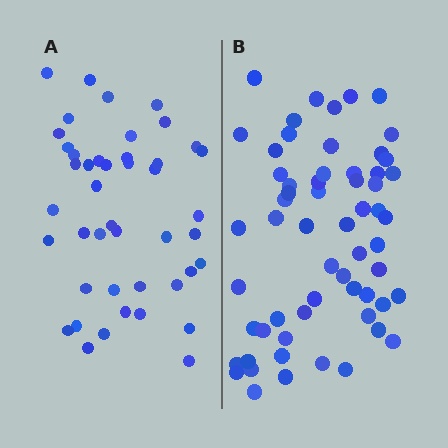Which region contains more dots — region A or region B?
Region B (the right region) has more dots.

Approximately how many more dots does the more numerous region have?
Region B has approximately 15 more dots than region A.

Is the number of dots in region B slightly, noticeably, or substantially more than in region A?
Region B has noticeably more, but not dramatically so. The ratio is roughly 1.4 to 1.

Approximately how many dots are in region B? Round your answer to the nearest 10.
About 60 dots.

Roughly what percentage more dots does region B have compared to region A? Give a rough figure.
About 35% more.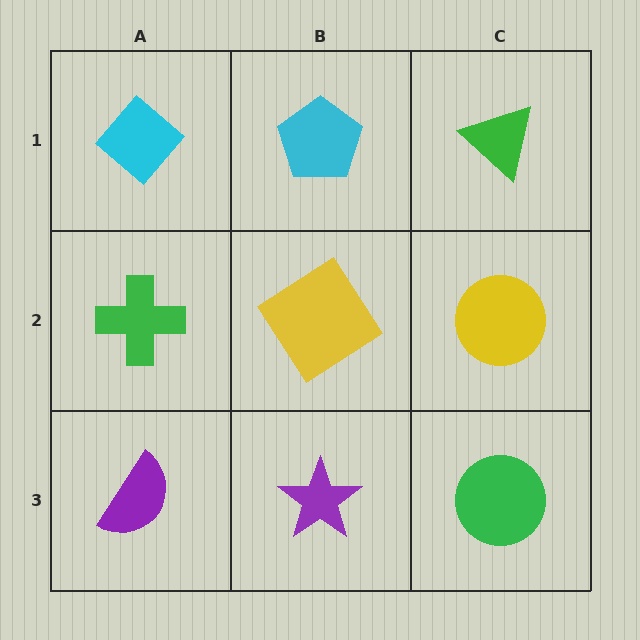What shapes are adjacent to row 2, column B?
A cyan pentagon (row 1, column B), a purple star (row 3, column B), a green cross (row 2, column A), a yellow circle (row 2, column C).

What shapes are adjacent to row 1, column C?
A yellow circle (row 2, column C), a cyan pentagon (row 1, column B).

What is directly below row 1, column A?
A green cross.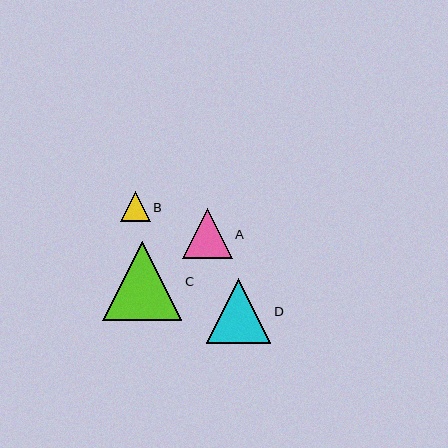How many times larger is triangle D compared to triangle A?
Triangle D is approximately 1.3 times the size of triangle A.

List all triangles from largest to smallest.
From largest to smallest: C, D, A, B.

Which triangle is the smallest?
Triangle B is the smallest with a size of approximately 29 pixels.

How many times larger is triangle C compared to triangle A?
Triangle C is approximately 1.6 times the size of triangle A.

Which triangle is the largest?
Triangle C is the largest with a size of approximately 80 pixels.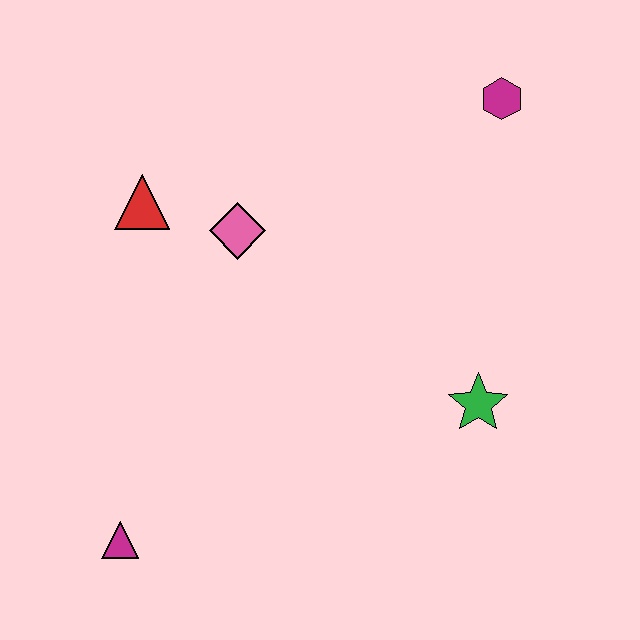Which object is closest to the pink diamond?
The red triangle is closest to the pink diamond.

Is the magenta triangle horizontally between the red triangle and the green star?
No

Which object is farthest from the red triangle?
The green star is farthest from the red triangle.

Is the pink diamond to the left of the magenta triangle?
No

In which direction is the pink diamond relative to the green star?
The pink diamond is to the left of the green star.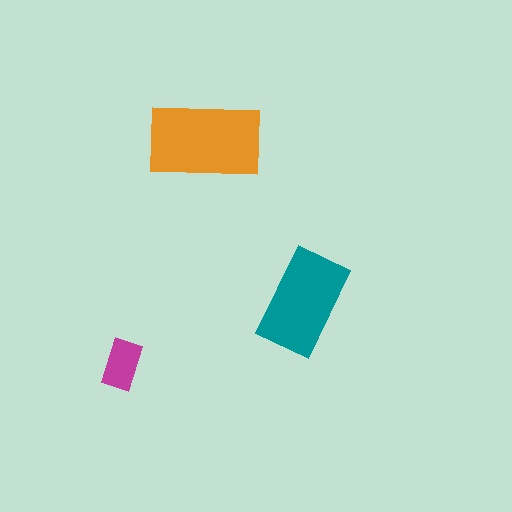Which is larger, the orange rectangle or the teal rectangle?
The orange one.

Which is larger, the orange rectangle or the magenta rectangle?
The orange one.